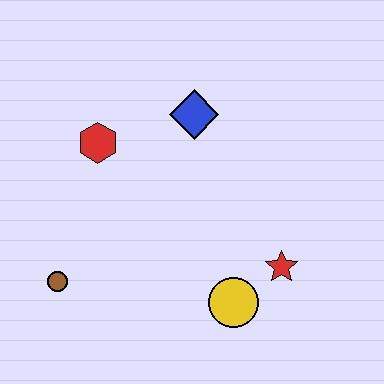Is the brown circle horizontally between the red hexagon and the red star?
No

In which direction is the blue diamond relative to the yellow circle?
The blue diamond is above the yellow circle.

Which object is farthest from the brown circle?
The red star is farthest from the brown circle.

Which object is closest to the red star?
The yellow circle is closest to the red star.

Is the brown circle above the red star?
No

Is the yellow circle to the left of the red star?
Yes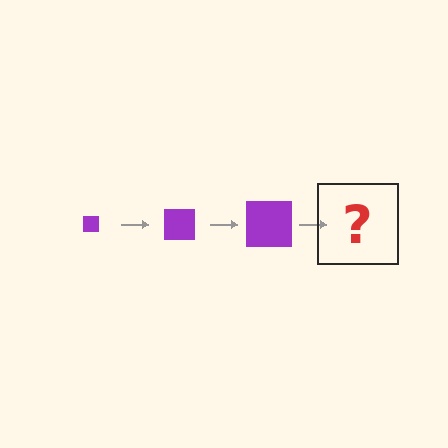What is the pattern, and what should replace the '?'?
The pattern is that the square gets progressively larger each step. The '?' should be a purple square, larger than the previous one.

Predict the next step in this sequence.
The next step is a purple square, larger than the previous one.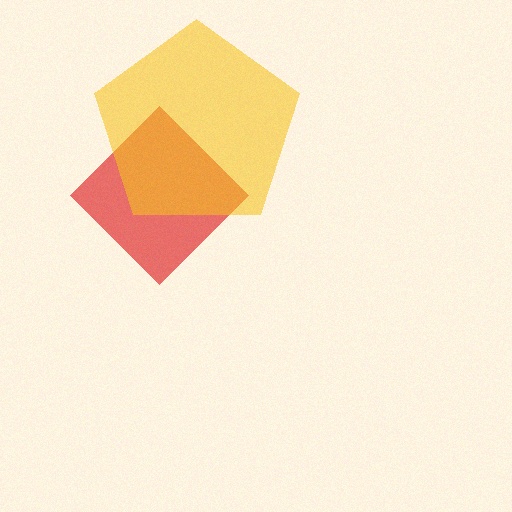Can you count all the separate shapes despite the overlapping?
Yes, there are 2 separate shapes.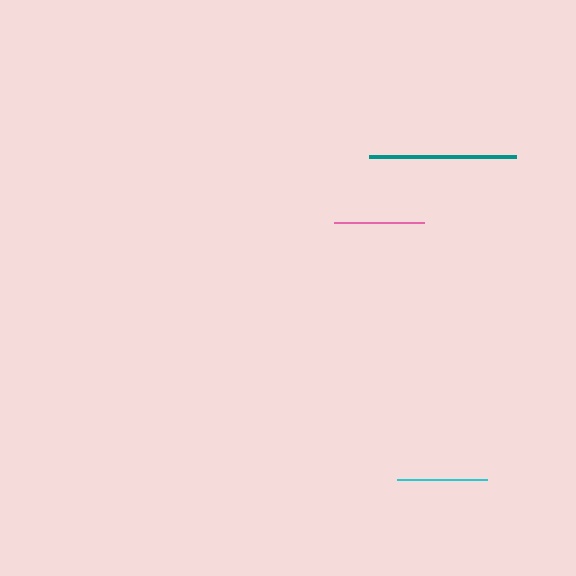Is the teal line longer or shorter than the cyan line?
The teal line is longer than the cyan line.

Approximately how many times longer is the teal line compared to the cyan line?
The teal line is approximately 1.6 times the length of the cyan line.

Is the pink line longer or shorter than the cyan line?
The pink line is longer than the cyan line.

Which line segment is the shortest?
The cyan line is the shortest at approximately 90 pixels.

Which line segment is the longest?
The teal line is the longest at approximately 147 pixels.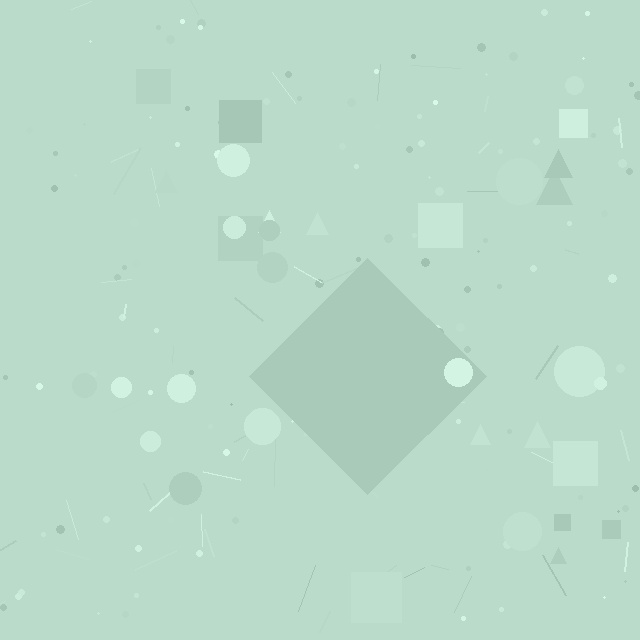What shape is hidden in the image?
A diamond is hidden in the image.